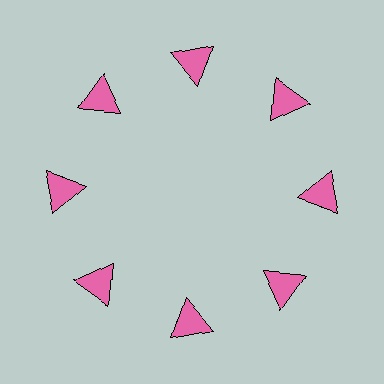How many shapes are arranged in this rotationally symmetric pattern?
There are 8 shapes, arranged in 8 groups of 1.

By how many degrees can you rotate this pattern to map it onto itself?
The pattern maps onto itself every 45 degrees of rotation.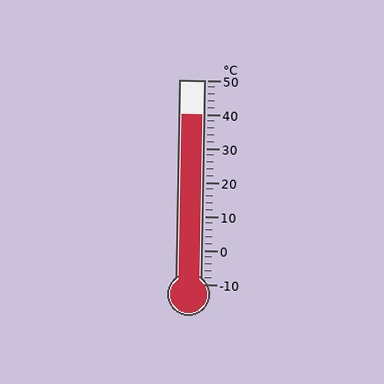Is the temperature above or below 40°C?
The temperature is at 40°C.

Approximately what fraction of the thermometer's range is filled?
The thermometer is filled to approximately 85% of its range.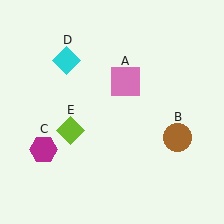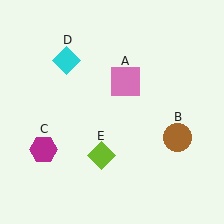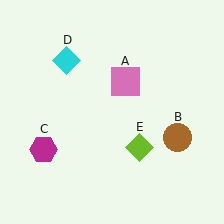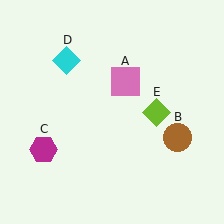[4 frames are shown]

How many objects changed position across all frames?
1 object changed position: lime diamond (object E).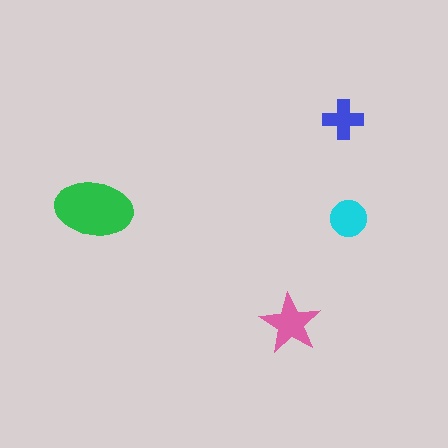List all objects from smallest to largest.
The blue cross, the cyan circle, the pink star, the green ellipse.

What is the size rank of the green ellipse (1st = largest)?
1st.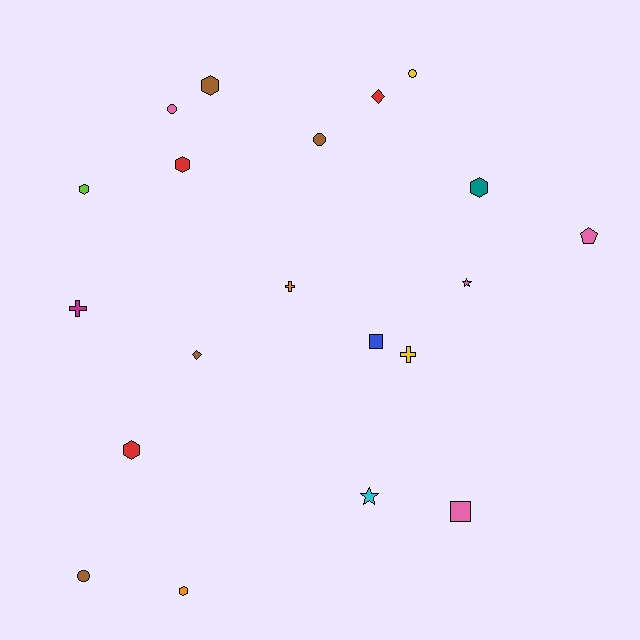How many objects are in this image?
There are 20 objects.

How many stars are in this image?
There are 2 stars.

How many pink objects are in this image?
There are 4 pink objects.